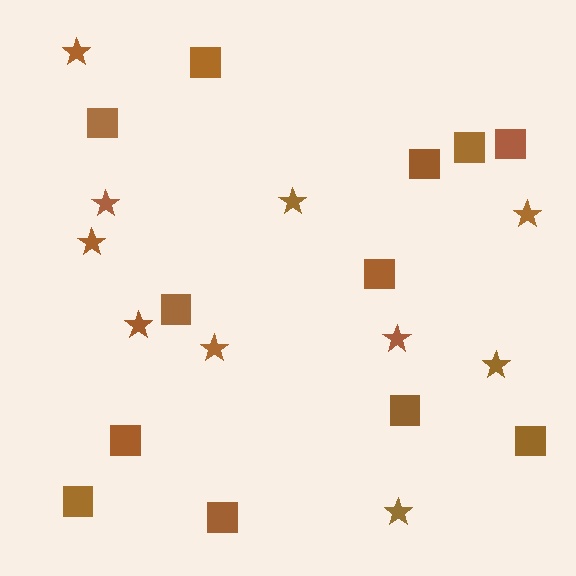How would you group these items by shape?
There are 2 groups: one group of squares (12) and one group of stars (10).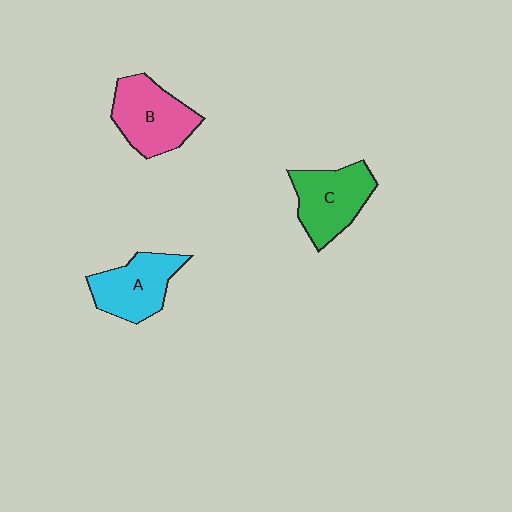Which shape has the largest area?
Shape B (pink).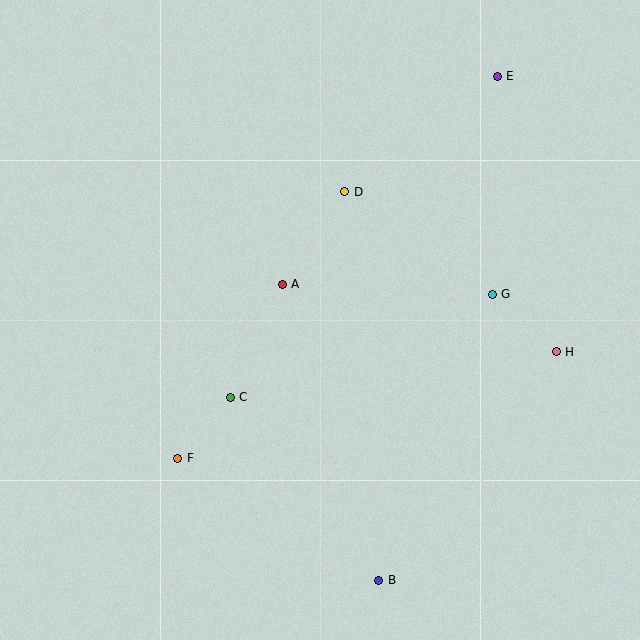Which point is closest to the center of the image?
Point A at (282, 284) is closest to the center.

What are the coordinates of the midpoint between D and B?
The midpoint between D and B is at (362, 386).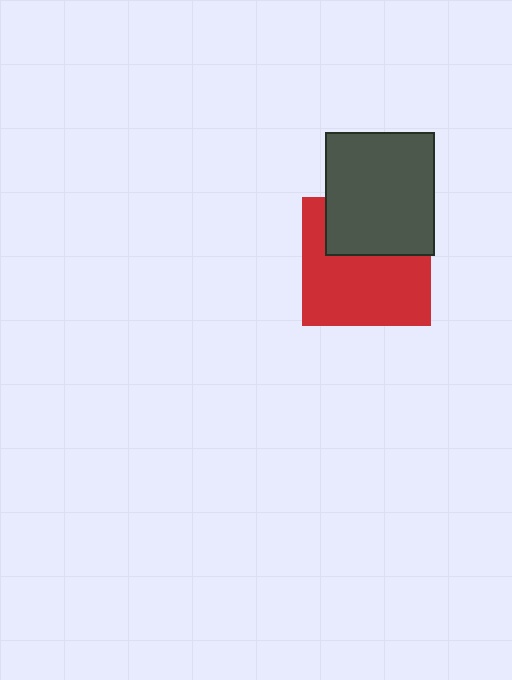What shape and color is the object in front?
The object in front is a dark gray rectangle.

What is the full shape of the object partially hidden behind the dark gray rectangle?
The partially hidden object is a red square.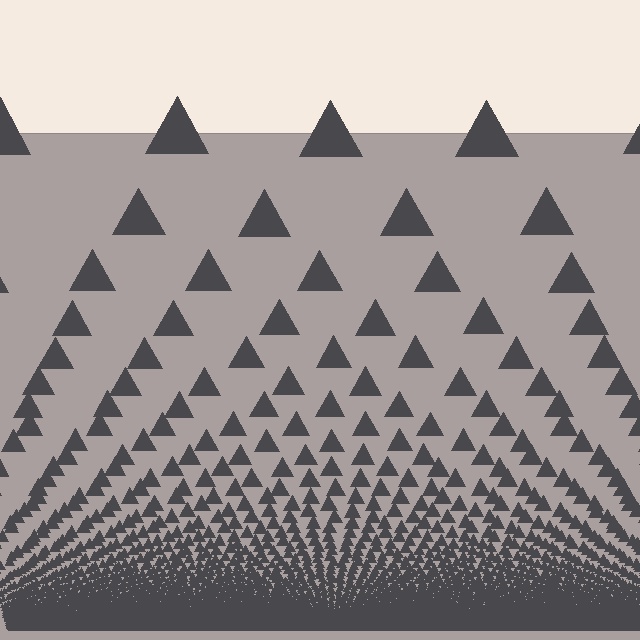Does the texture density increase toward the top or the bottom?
Density increases toward the bottom.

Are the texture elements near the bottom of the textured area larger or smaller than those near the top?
Smaller. The gradient is inverted — elements near the bottom are smaller and denser.